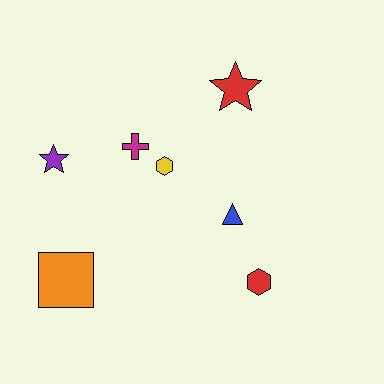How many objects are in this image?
There are 7 objects.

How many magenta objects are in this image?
There is 1 magenta object.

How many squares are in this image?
There is 1 square.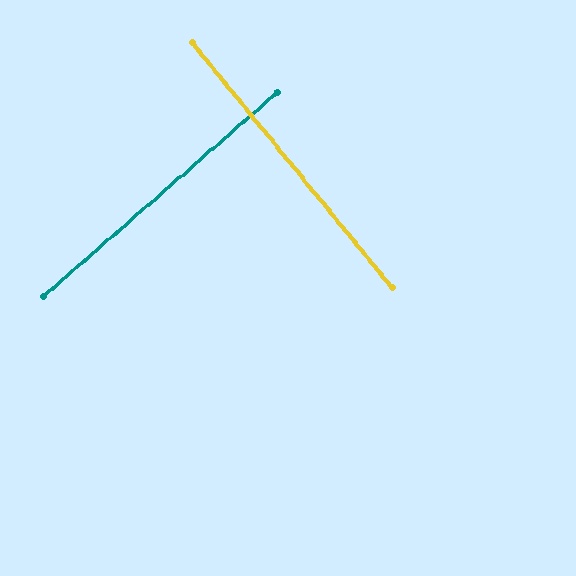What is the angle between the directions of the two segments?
Approximately 88 degrees.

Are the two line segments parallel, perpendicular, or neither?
Perpendicular — they meet at approximately 88°.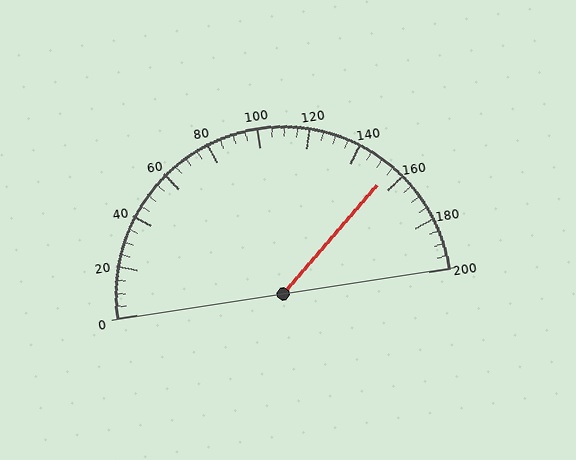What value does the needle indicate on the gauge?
The needle indicates approximately 155.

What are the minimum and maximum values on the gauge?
The gauge ranges from 0 to 200.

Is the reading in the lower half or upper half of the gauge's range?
The reading is in the upper half of the range (0 to 200).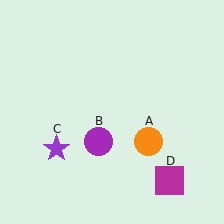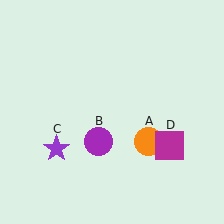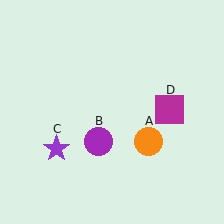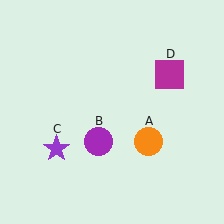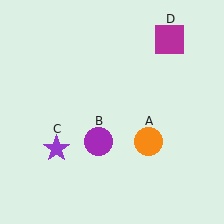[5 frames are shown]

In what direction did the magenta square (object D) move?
The magenta square (object D) moved up.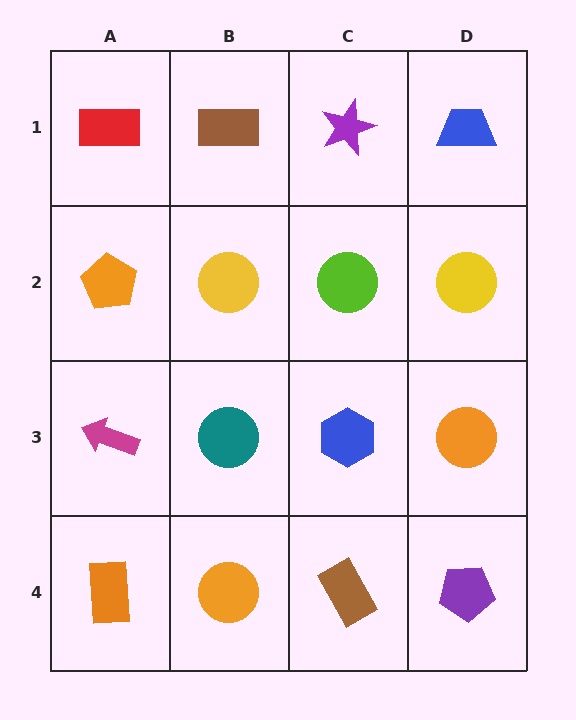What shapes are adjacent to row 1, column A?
An orange pentagon (row 2, column A), a brown rectangle (row 1, column B).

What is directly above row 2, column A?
A red rectangle.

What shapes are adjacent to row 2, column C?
A purple star (row 1, column C), a blue hexagon (row 3, column C), a yellow circle (row 2, column B), a yellow circle (row 2, column D).